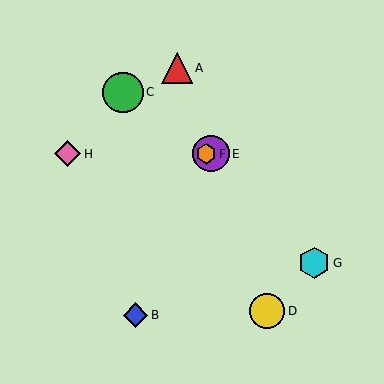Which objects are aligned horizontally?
Objects E, F, H are aligned horizontally.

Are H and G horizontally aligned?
No, H is at y≈154 and G is at y≈263.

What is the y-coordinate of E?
Object E is at y≈154.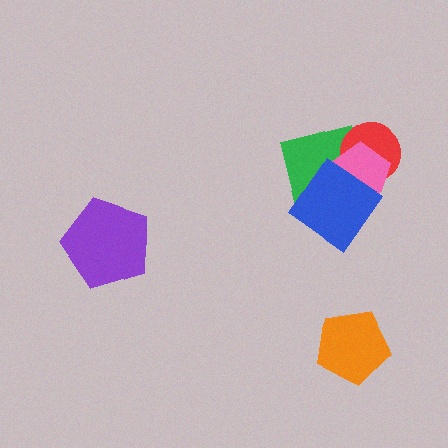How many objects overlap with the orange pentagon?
0 objects overlap with the orange pentagon.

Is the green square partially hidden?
Yes, it is partially covered by another shape.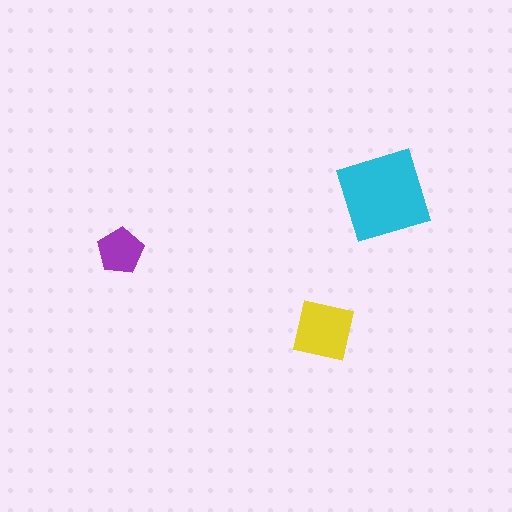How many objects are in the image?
There are 3 objects in the image.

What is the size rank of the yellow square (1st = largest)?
2nd.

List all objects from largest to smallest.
The cyan square, the yellow square, the purple pentagon.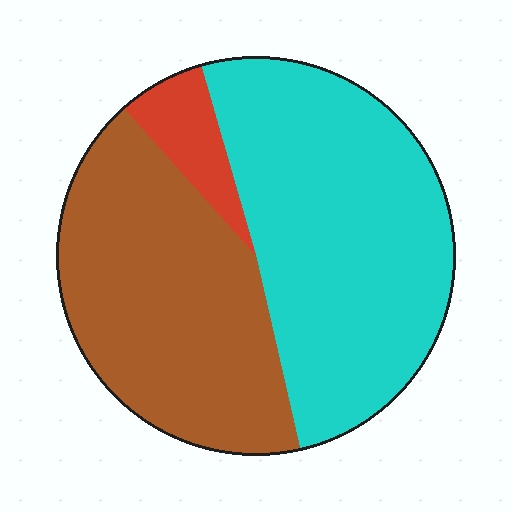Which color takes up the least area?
Red, at roughly 5%.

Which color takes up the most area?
Cyan, at roughly 50%.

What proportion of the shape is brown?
Brown covers about 40% of the shape.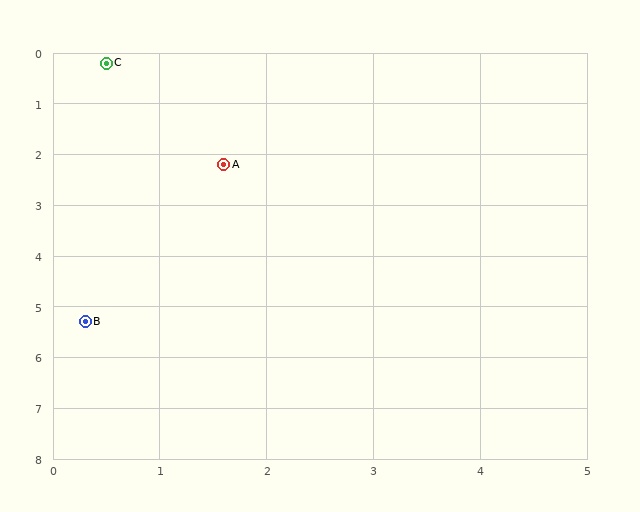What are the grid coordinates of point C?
Point C is at approximately (0.5, 0.2).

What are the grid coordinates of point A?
Point A is at approximately (1.6, 2.2).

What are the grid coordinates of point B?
Point B is at approximately (0.3, 5.3).